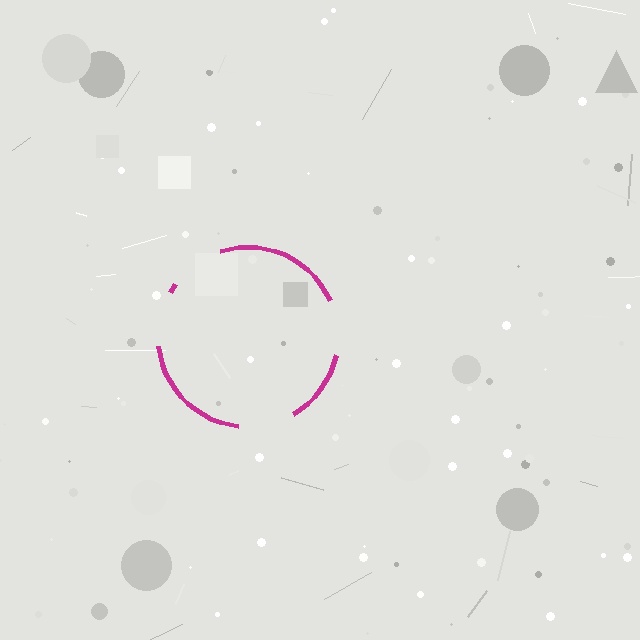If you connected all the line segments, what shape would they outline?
They would outline a circle.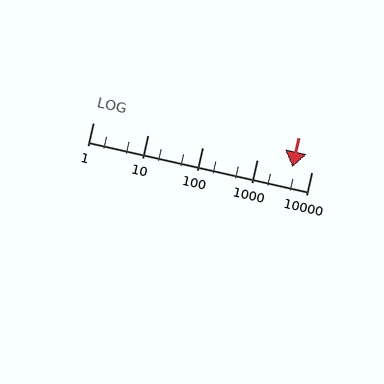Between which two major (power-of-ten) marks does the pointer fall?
The pointer is between 1000 and 10000.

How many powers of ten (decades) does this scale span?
The scale spans 4 decades, from 1 to 10000.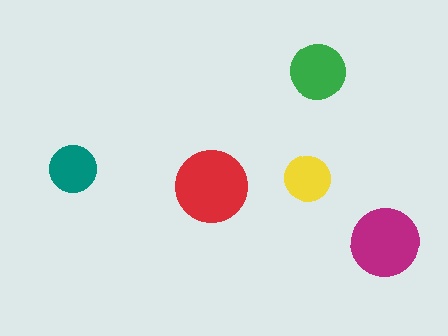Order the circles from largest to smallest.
the red one, the magenta one, the green one, the teal one, the yellow one.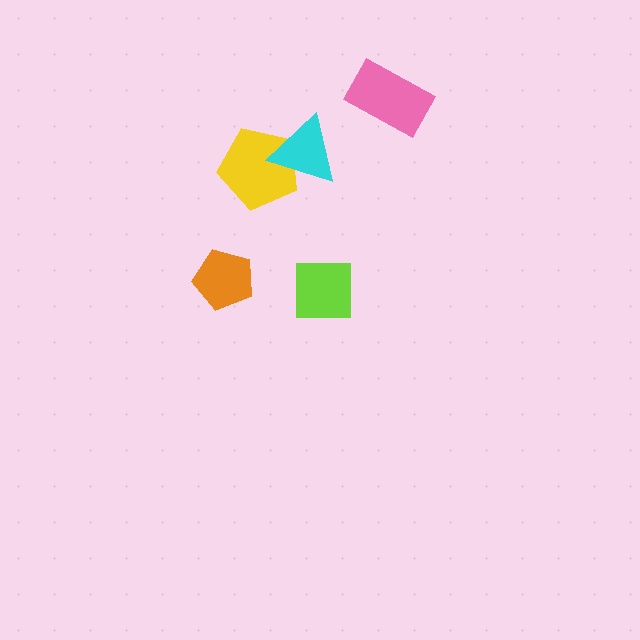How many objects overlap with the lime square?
0 objects overlap with the lime square.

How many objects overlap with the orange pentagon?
0 objects overlap with the orange pentagon.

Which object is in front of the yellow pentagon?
The cyan triangle is in front of the yellow pentagon.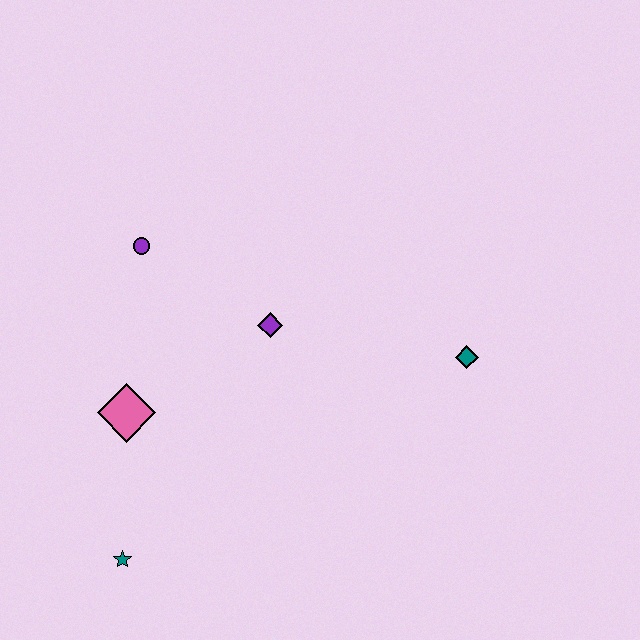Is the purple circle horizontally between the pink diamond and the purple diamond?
Yes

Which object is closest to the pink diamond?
The teal star is closest to the pink diamond.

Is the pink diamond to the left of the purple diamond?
Yes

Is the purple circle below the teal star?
No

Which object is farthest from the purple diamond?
The teal star is farthest from the purple diamond.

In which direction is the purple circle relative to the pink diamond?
The purple circle is above the pink diamond.